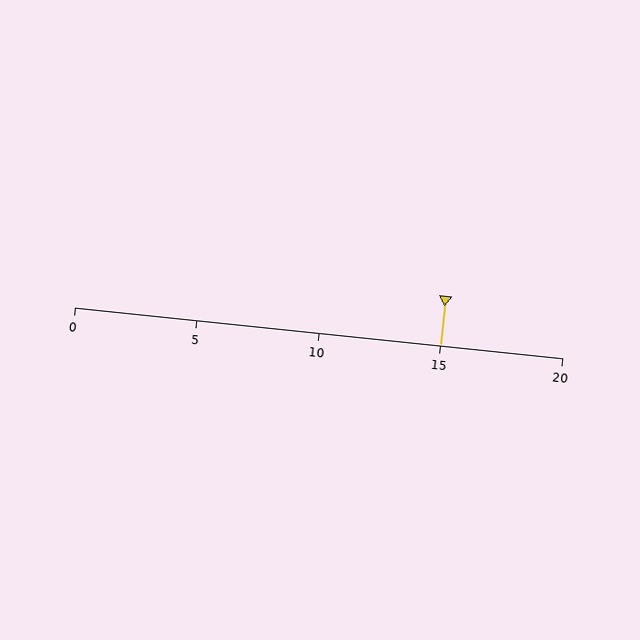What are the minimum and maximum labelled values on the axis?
The axis runs from 0 to 20.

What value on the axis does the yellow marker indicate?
The marker indicates approximately 15.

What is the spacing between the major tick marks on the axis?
The major ticks are spaced 5 apart.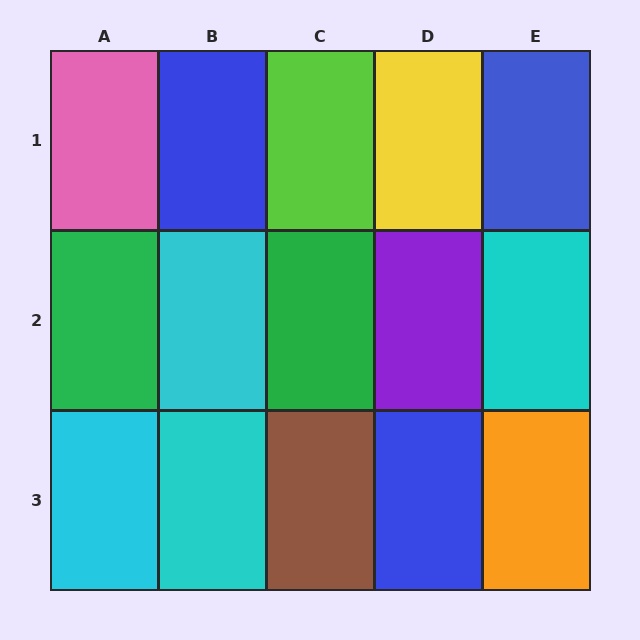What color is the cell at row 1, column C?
Lime.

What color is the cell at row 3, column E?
Orange.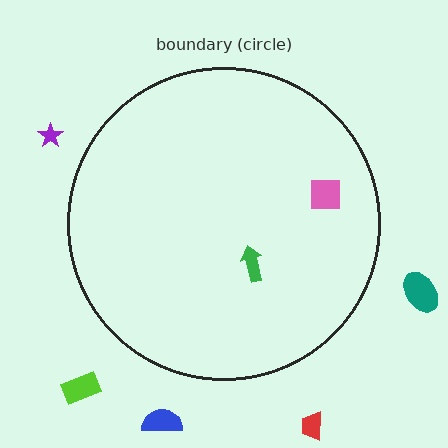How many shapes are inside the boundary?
2 inside, 5 outside.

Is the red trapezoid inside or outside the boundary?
Outside.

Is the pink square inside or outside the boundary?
Inside.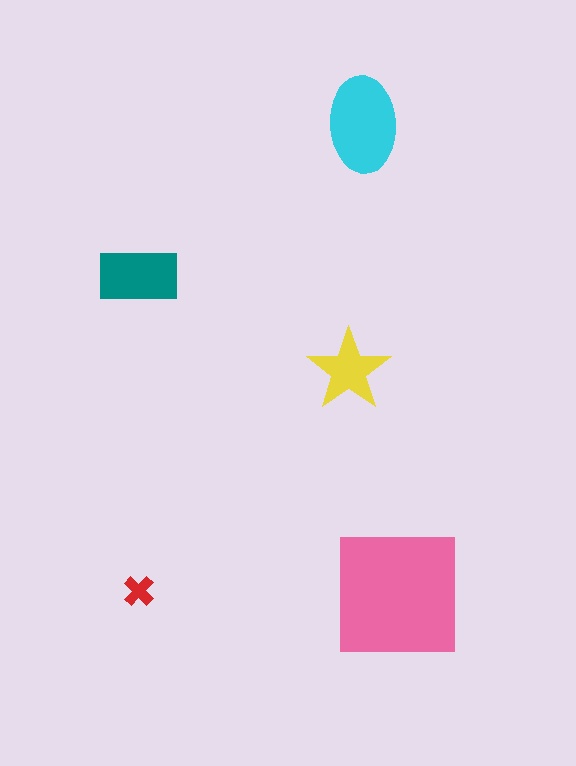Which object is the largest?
The pink square.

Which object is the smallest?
The red cross.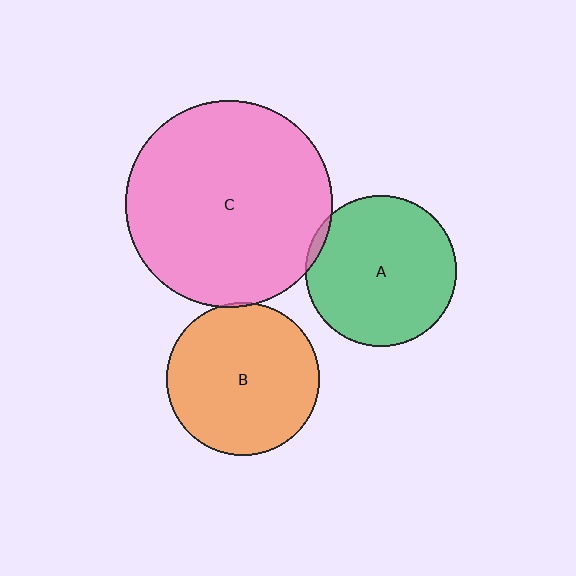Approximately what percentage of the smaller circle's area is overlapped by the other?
Approximately 5%.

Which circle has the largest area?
Circle C (pink).